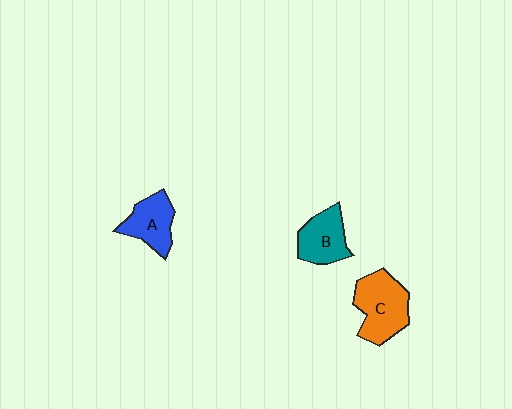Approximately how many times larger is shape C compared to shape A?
Approximately 1.4 times.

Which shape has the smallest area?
Shape A (blue).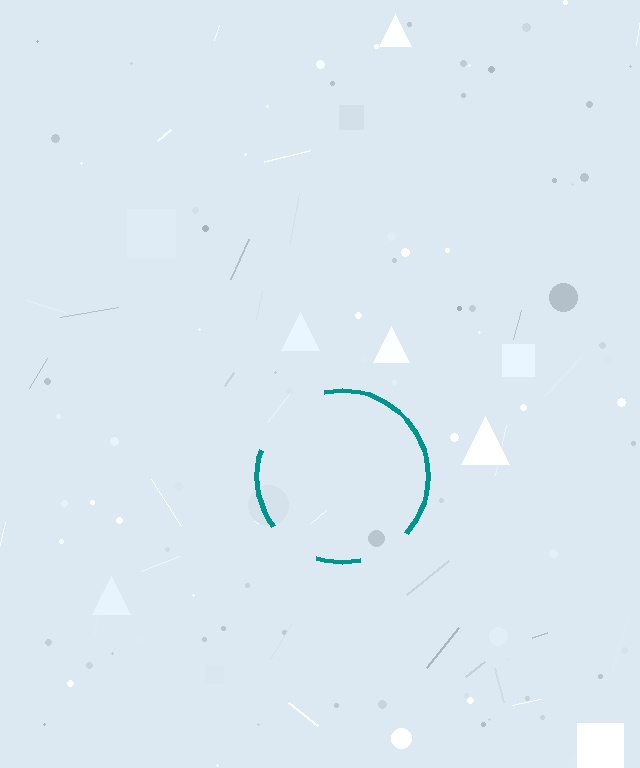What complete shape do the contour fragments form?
The contour fragments form a circle.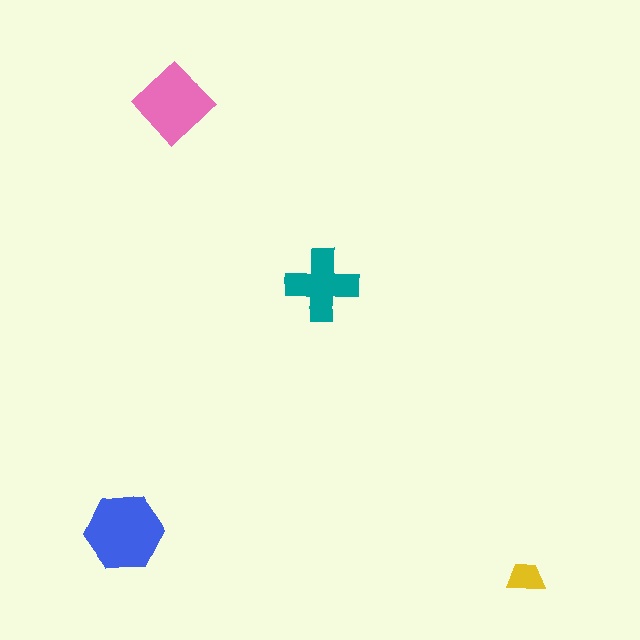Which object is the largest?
The blue hexagon.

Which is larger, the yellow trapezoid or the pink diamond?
The pink diamond.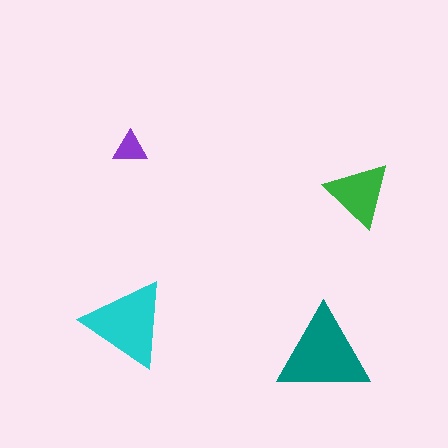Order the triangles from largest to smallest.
the teal one, the cyan one, the green one, the purple one.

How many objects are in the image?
There are 4 objects in the image.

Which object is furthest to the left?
The cyan triangle is leftmost.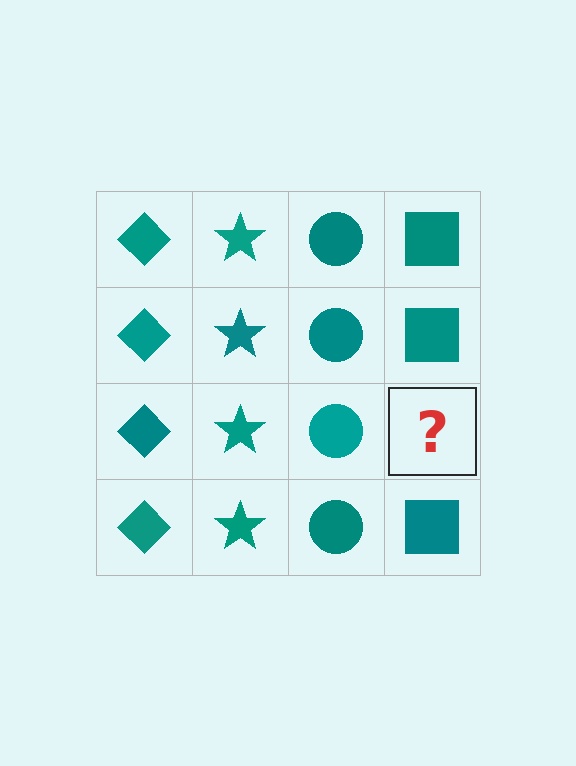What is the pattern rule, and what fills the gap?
The rule is that each column has a consistent shape. The gap should be filled with a teal square.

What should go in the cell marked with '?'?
The missing cell should contain a teal square.